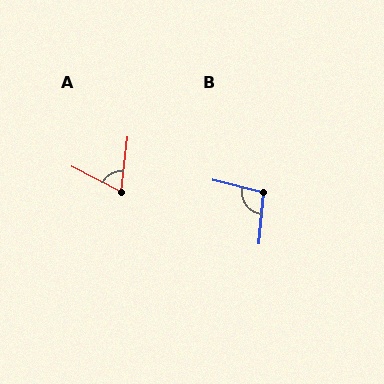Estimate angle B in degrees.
Approximately 99 degrees.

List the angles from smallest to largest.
A (70°), B (99°).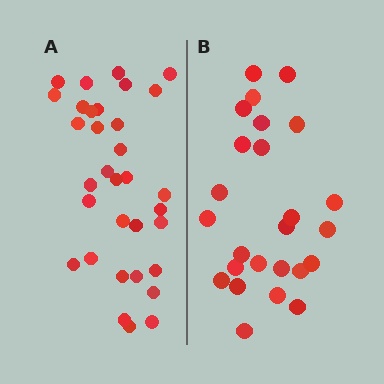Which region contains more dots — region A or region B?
Region A (the left region) has more dots.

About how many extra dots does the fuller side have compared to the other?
Region A has roughly 8 or so more dots than region B.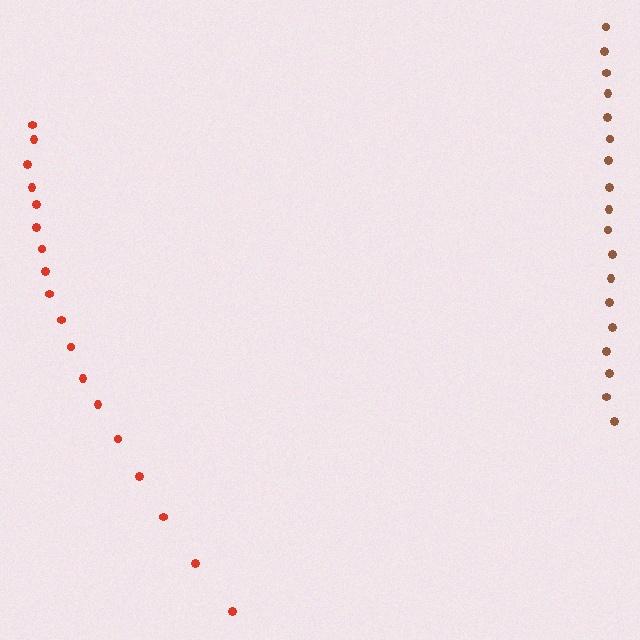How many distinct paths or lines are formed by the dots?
There are 2 distinct paths.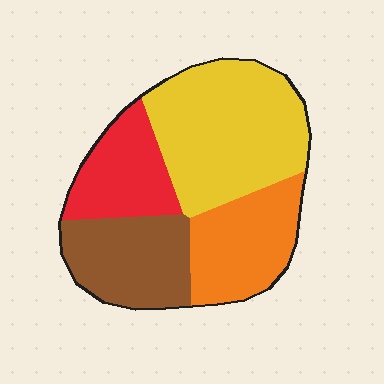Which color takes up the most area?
Yellow, at roughly 40%.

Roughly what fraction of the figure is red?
Red takes up about one sixth (1/6) of the figure.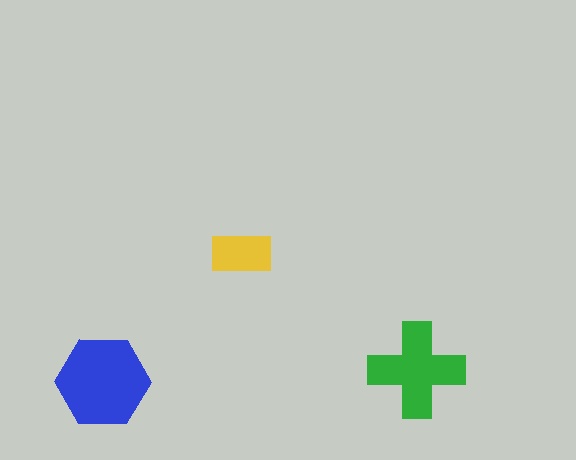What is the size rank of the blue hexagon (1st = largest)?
1st.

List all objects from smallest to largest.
The yellow rectangle, the green cross, the blue hexagon.